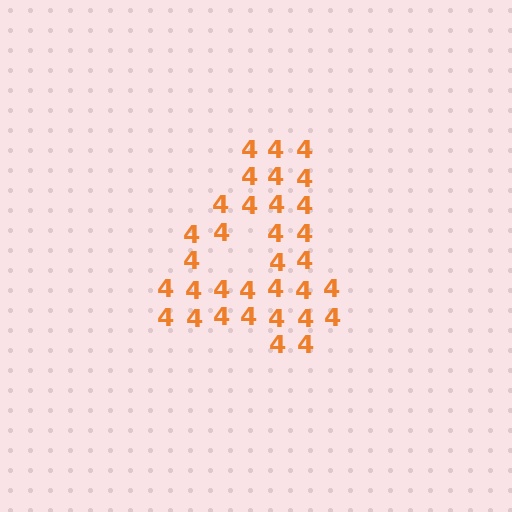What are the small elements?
The small elements are digit 4's.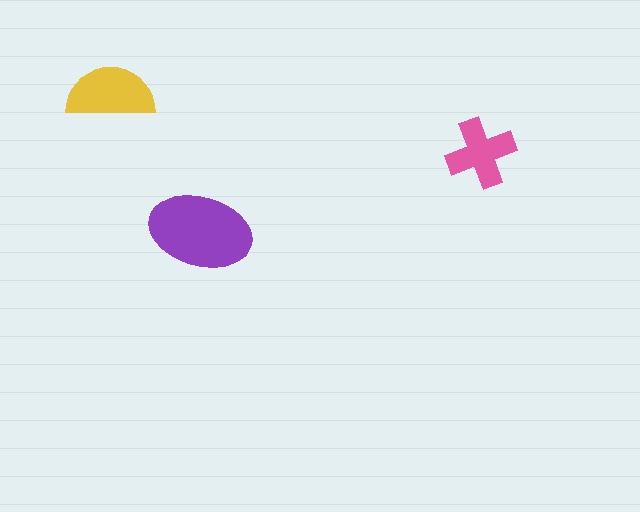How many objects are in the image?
There are 3 objects in the image.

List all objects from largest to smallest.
The purple ellipse, the yellow semicircle, the pink cross.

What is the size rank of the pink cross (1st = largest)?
3rd.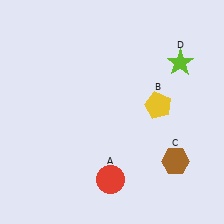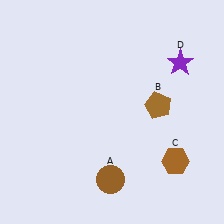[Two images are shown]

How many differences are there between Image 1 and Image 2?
There are 3 differences between the two images.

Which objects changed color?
A changed from red to brown. B changed from yellow to brown. D changed from lime to purple.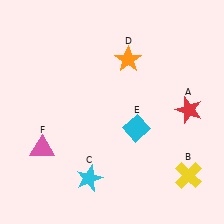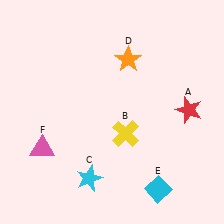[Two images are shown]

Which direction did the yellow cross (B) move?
The yellow cross (B) moved left.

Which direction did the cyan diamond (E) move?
The cyan diamond (E) moved down.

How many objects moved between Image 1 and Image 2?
2 objects moved between the two images.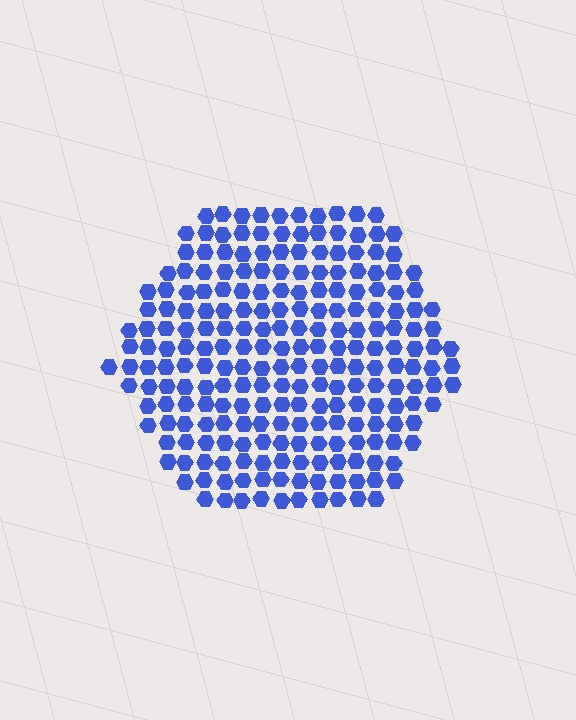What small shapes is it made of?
It is made of small hexagons.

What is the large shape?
The large shape is a hexagon.